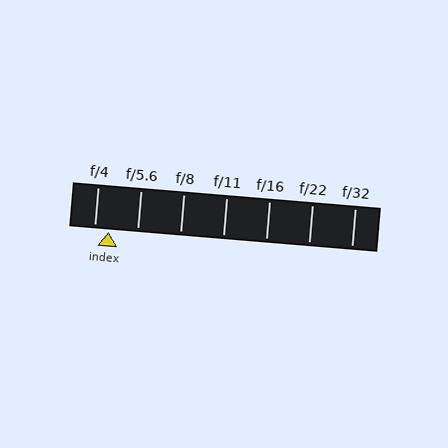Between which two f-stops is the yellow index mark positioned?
The index mark is between f/4 and f/5.6.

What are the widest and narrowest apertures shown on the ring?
The widest aperture shown is f/4 and the narrowest is f/32.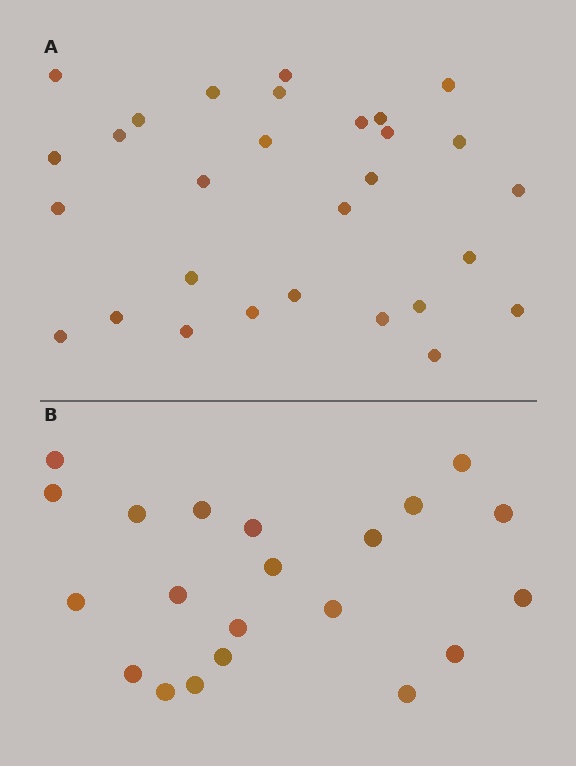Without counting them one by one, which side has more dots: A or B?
Region A (the top region) has more dots.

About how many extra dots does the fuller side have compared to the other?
Region A has roughly 8 or so more dots than region B.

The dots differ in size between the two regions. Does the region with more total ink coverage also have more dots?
No. Region B has more total ink coverage because its dots are larger, but region A actually contains more individual dots. Total area can be misleading — the number of items is what matters here.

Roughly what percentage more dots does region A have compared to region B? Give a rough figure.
About 40% more.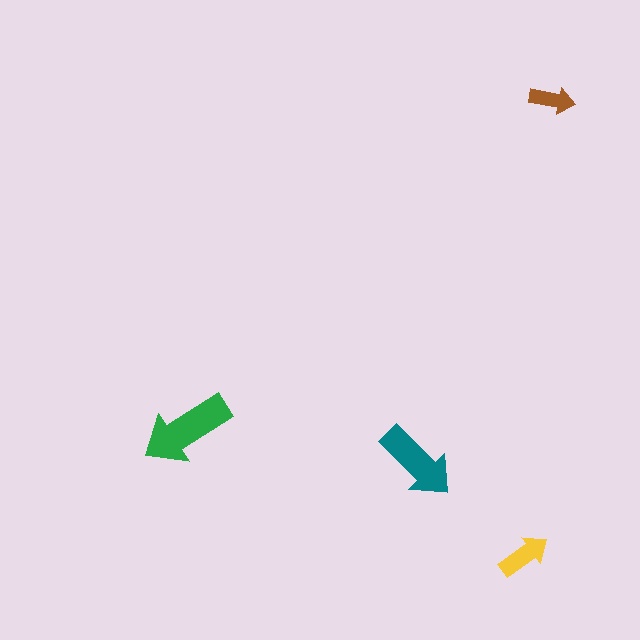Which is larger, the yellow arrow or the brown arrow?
The yellow one.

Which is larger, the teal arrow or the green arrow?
The green one.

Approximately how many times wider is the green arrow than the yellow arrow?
About 2 times wider.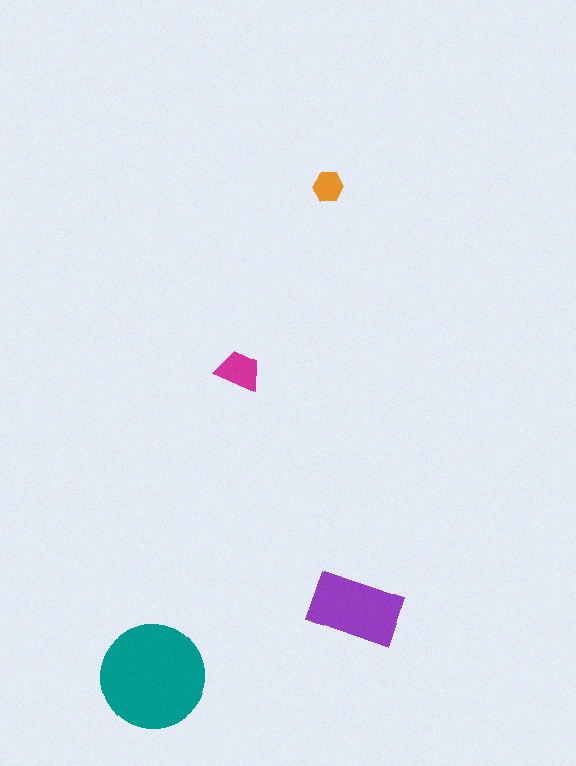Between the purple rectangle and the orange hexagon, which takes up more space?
The purple rectangle.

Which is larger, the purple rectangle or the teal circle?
The teal circle.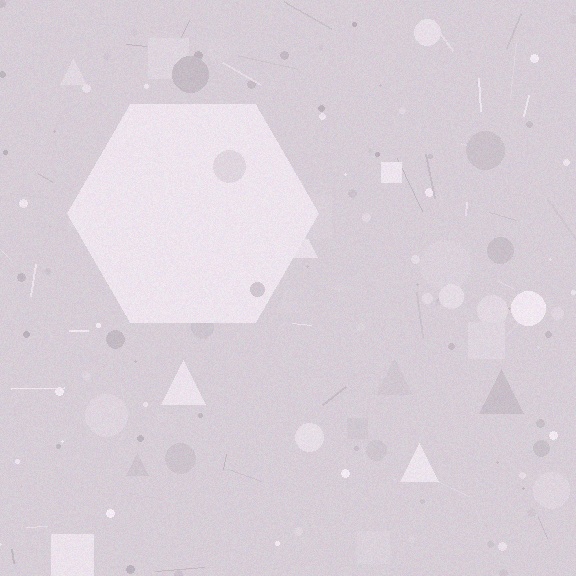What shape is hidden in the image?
A hexagon is hidden in the image.